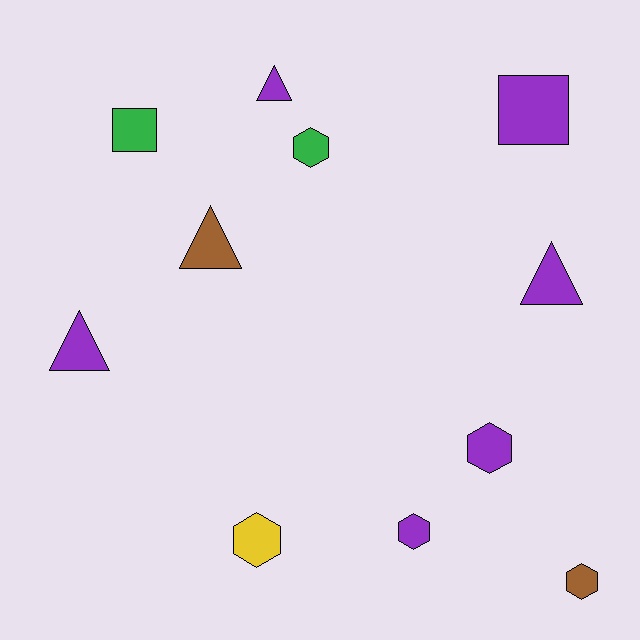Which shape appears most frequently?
Hexagon, with 5 objects.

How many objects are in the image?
There are 11 objects.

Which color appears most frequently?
Purple, with 6 objects.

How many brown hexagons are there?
There is 1 brown hexagon.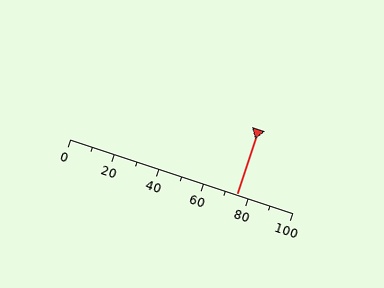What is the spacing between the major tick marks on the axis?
The major ticks are spaced 20 apart.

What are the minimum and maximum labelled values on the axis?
The axis runs from 0 to 100.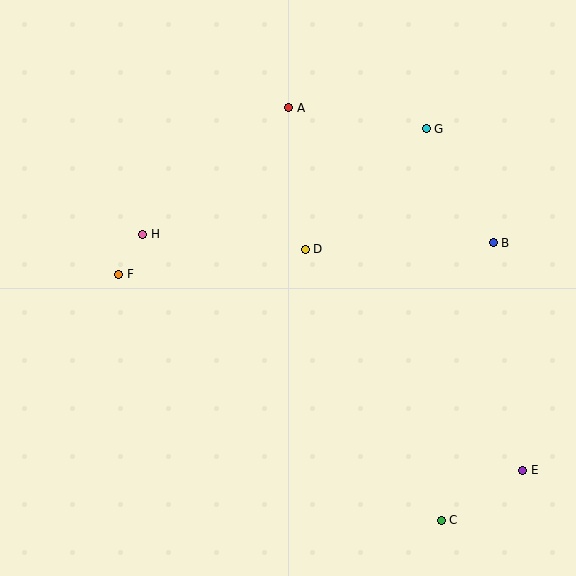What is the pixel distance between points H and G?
The distance between H and G is 303 pixels.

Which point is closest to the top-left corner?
Point H is closest to the top-left corner.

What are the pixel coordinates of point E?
Point E is at (523, 470).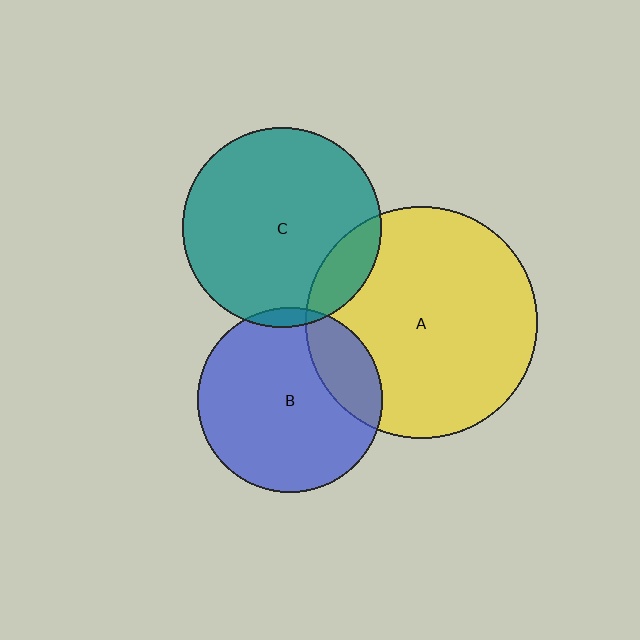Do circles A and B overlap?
Yes.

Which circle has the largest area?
Circle A (yellow).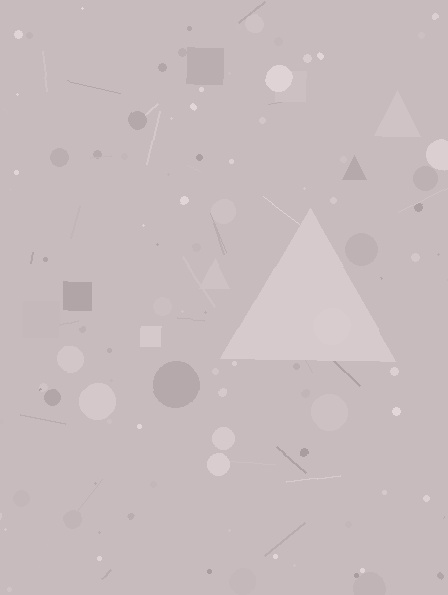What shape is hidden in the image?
A triangle is hidden in the image.